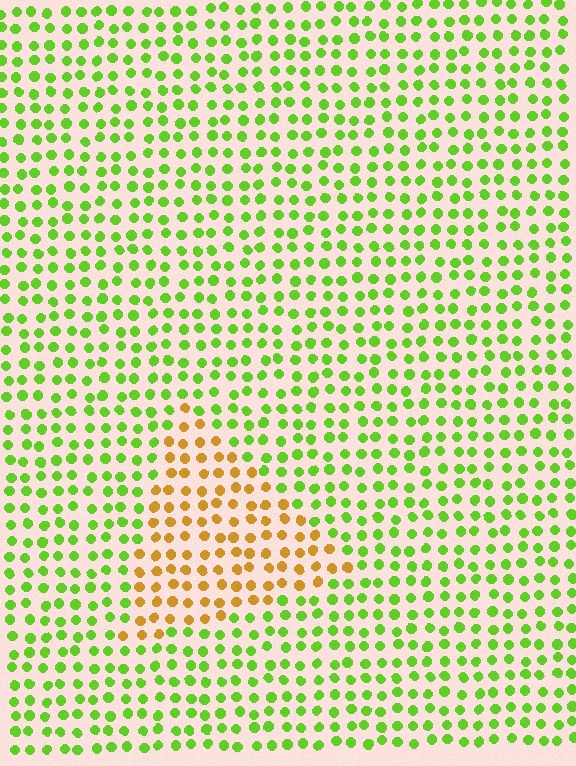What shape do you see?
I see a triangle.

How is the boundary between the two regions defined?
The boundary is defined purely by a slight shift in hue (about 61 degrees). Spacing, size, and orientation are identical on both sides.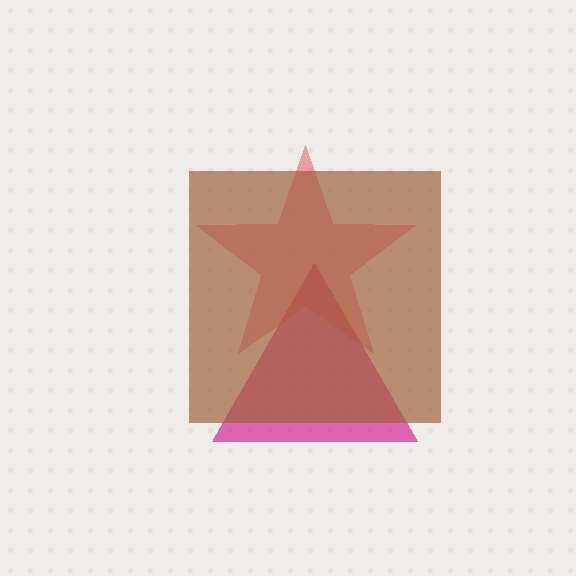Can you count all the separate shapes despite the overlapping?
Yes, there are 3 separate shapes.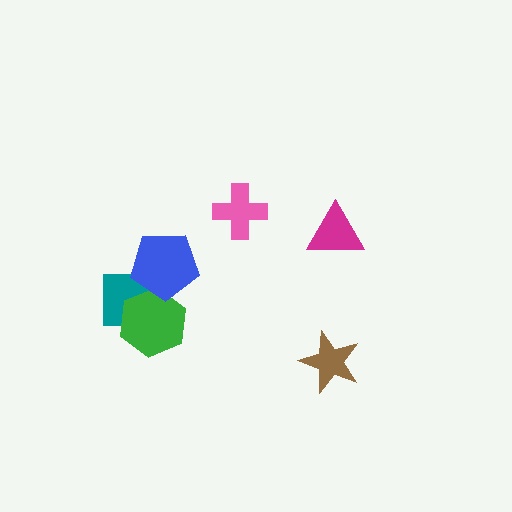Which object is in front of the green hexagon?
The blue pentagon is in front of the green hexagon.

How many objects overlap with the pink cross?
0 objects overlap with the pink cross.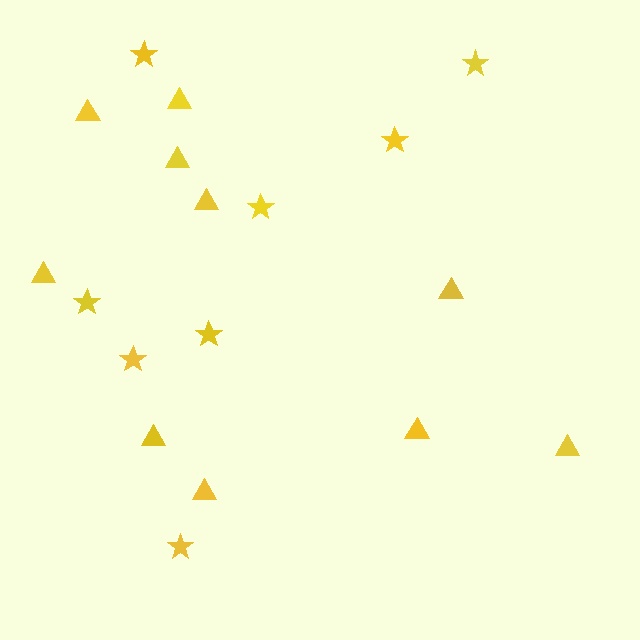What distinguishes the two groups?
There are 2 groups: one group of stars (8) and one group of triangles (10).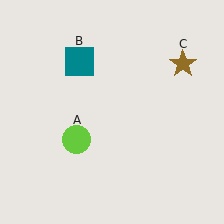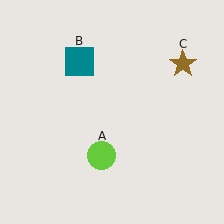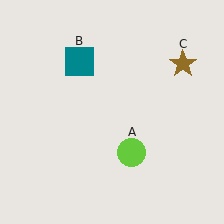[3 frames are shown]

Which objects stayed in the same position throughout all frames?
Teal square (object B) and brown star (object C) remained stationary.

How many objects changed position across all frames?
1 object changed position: lime circle (object A).